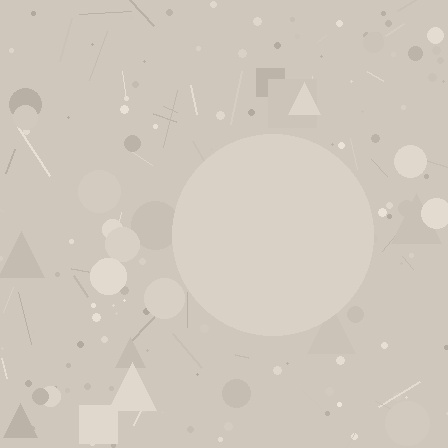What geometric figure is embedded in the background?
A circle is embedded in the background.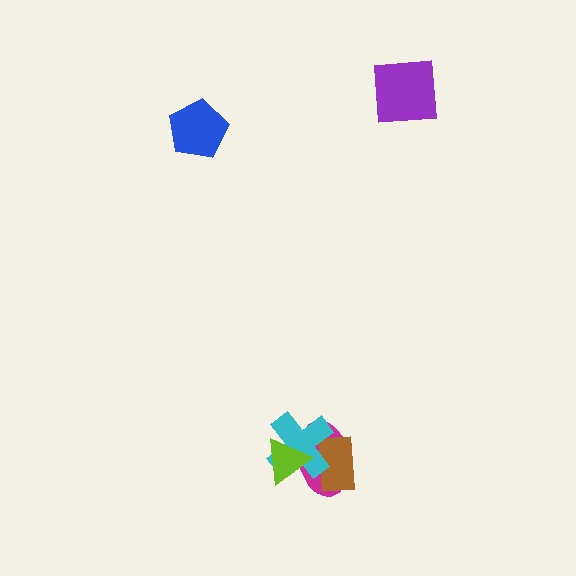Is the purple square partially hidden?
No, no other shape covers it.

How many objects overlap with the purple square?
0 objects overlap with the purple square.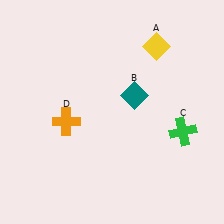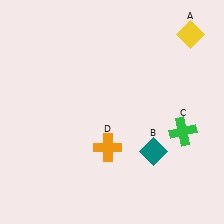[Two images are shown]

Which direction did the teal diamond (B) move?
The teal diamond (B) moved down.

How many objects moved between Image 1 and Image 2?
3 objects moved between the two images.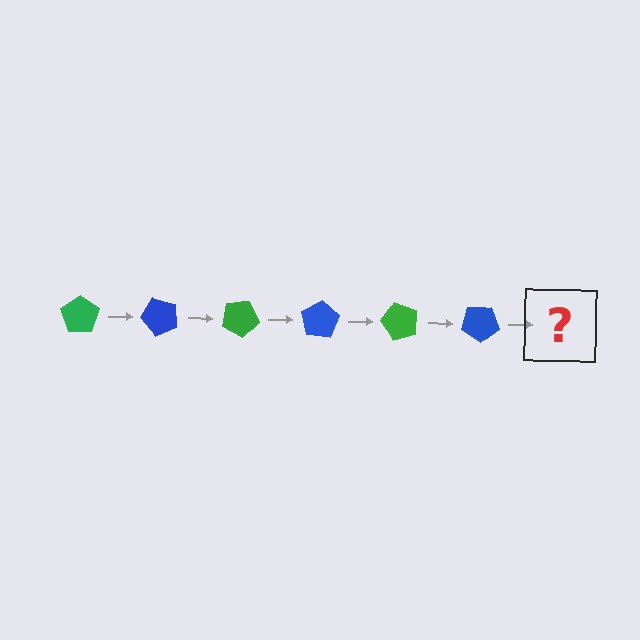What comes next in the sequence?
The next element should be a green pentagon, rotated 300 degrees from the start.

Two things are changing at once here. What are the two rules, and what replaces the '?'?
The two rules are that it rotates 50 degrees each step and the color cycles through green and blue. The '?' should be a green pentagon, rotated 300 degrees from the start.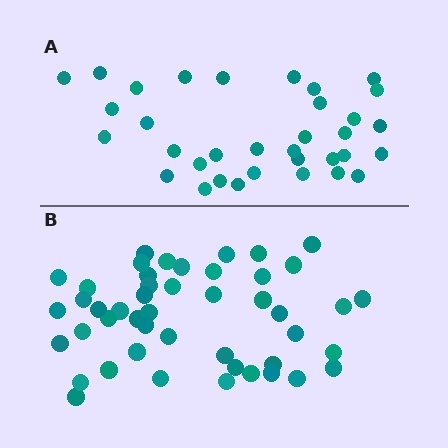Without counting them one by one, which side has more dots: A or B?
Region B (the bottom region) has more dots.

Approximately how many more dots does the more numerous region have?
Region B has approximately 15 more dots than region A.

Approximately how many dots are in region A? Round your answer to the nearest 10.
About 30 dots. (The exact count is 34, which rounds to 30.)